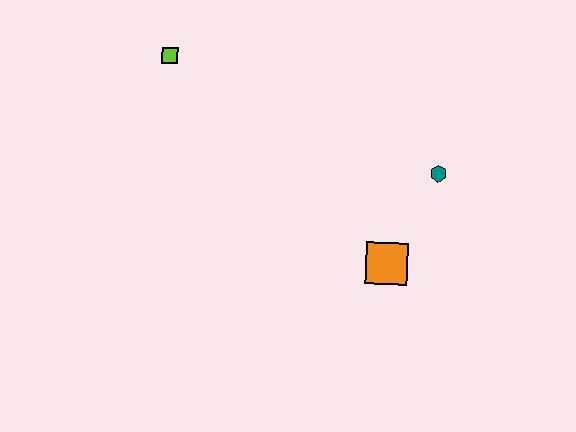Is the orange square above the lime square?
No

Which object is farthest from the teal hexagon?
The lime square is farthest from the teal hexagon.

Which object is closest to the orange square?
The teal hexagon is closest to the orange square.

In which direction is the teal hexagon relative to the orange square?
The teal hexagon is above the orange square.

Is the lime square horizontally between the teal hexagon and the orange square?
No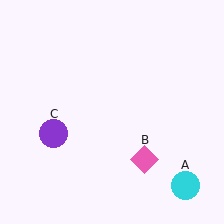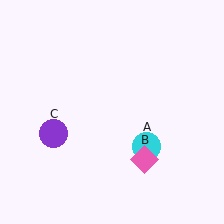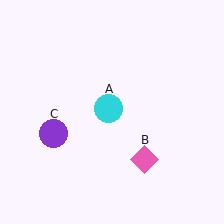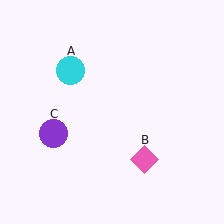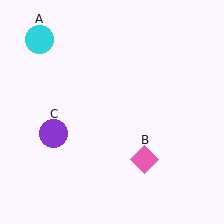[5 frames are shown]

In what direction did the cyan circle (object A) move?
The cyan circle (object A) moved up and to the left.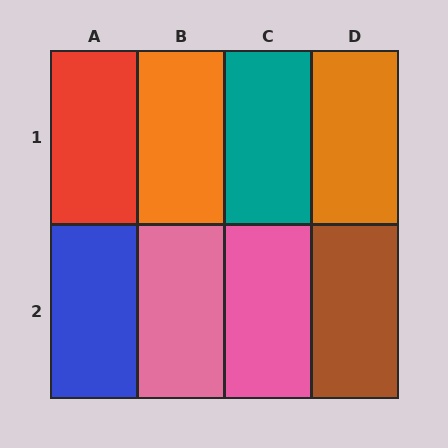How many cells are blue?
1 cell is blue.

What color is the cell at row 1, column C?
Teal.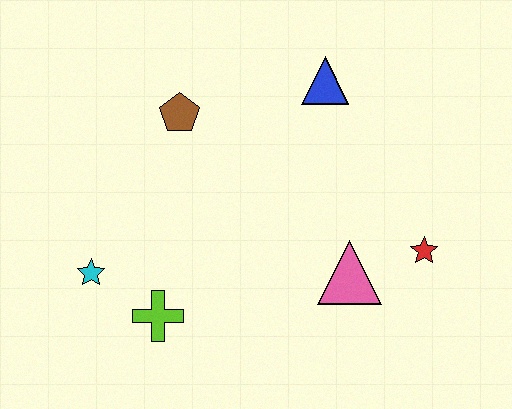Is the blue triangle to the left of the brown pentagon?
No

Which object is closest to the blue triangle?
The brown pentagon is closest to the blue triangle.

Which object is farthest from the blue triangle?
The cyan star is farthest from the blue triangle.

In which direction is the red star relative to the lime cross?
The red star is to the right of the lime cross.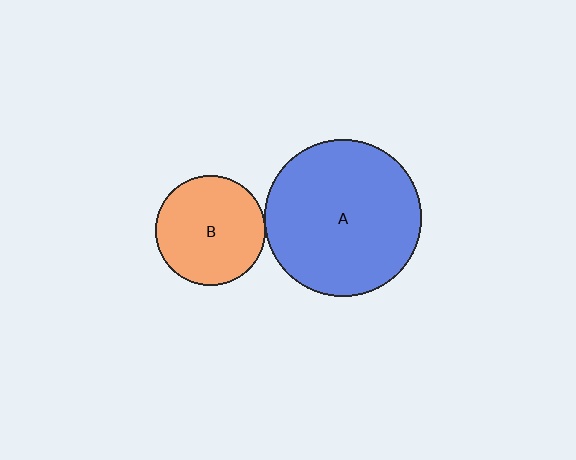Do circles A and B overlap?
Yes.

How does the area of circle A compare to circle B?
Approximately 2.0 times.